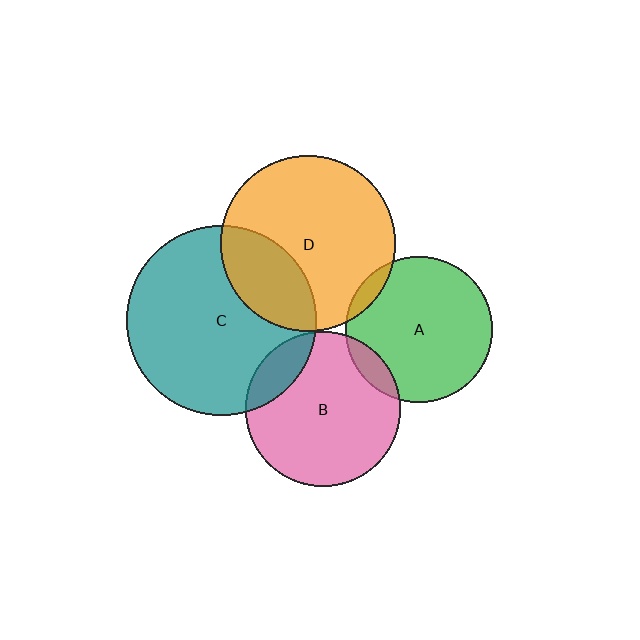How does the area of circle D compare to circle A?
Approximately 1.4 times.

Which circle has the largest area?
Circle C (teal).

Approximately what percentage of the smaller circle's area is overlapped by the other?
Approximately 5%.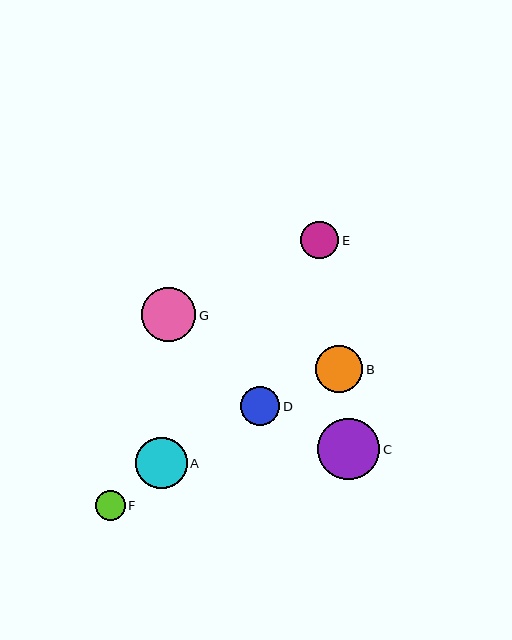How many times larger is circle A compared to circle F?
Circle A is approximately 1.7 times the size of circle F.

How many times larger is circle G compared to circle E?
Circle G is approximately 1.4 times the size of circle E.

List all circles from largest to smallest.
From largest to smallest: C, G, A, B, D, E, F.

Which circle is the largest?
Circle C is the largest with a size of approximately 62 pixels.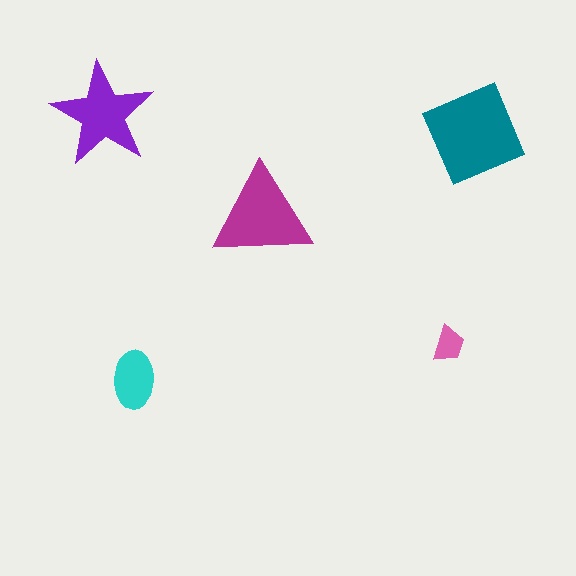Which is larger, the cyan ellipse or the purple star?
The purple star.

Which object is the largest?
The teal diamond.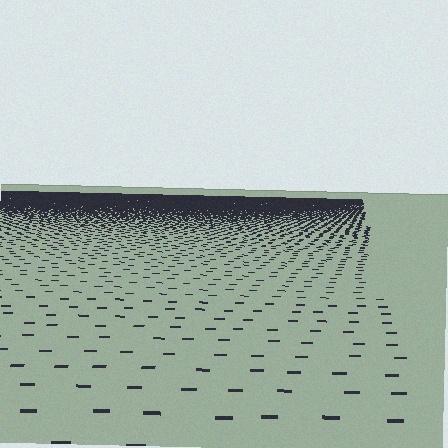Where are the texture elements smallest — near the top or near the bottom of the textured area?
Near the top.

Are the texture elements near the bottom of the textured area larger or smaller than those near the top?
Larger. Near the bottom, elements are closer to the viewer and appear at a bigger on-screen size.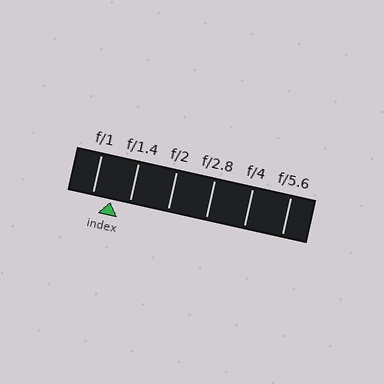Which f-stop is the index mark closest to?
The index mark is closest to f/1.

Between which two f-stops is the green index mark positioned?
The index mark is between f/1 and f/1.4.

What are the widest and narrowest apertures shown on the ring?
The widest aperture shown is f/1 and the narrowest is f/5.6.